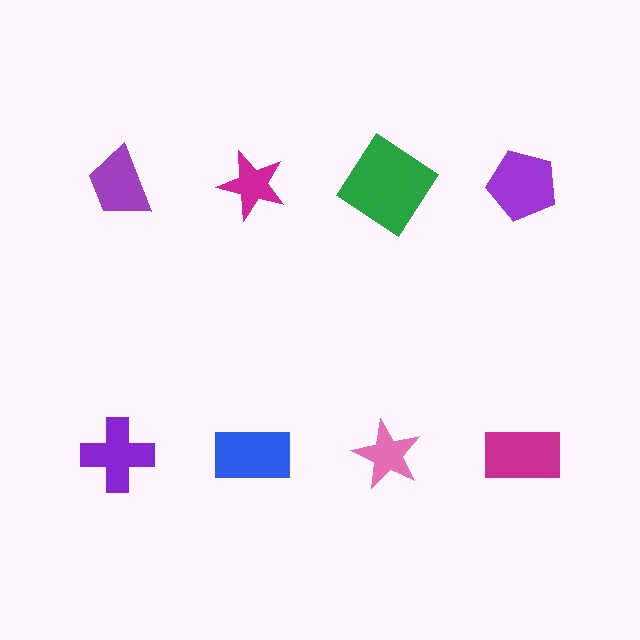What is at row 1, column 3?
A green diamond.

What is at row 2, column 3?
A pink star.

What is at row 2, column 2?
A blue rectangle.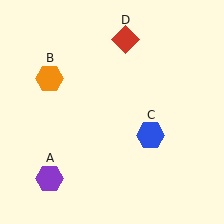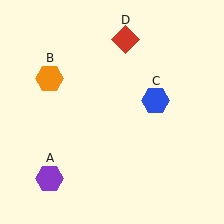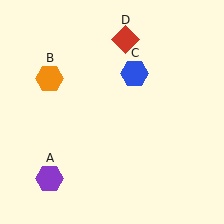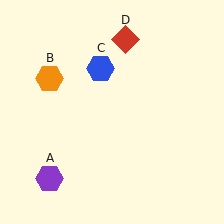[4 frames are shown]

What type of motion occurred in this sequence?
The blue hexagon (object C) rotated counterclockwise around the center of the scene.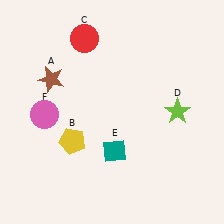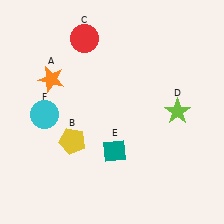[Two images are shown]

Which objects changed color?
A changed from brown to orange. F changed from pink to cyan.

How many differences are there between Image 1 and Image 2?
There are 2 differences between the two images.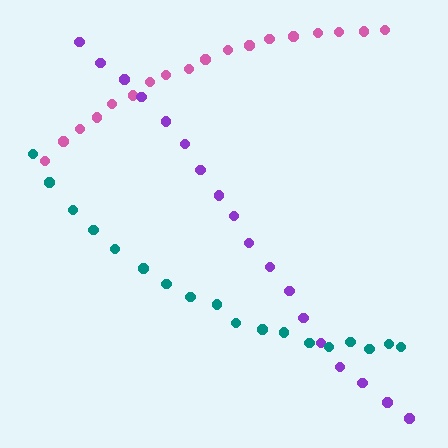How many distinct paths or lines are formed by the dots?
There are 3 distinct paths.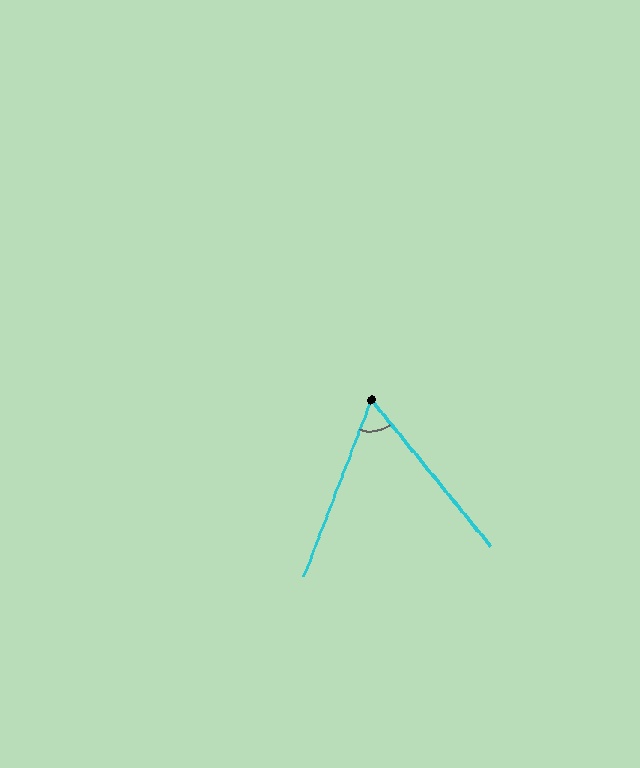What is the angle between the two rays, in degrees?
Approximately 60 degrees.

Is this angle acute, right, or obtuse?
It is acute.